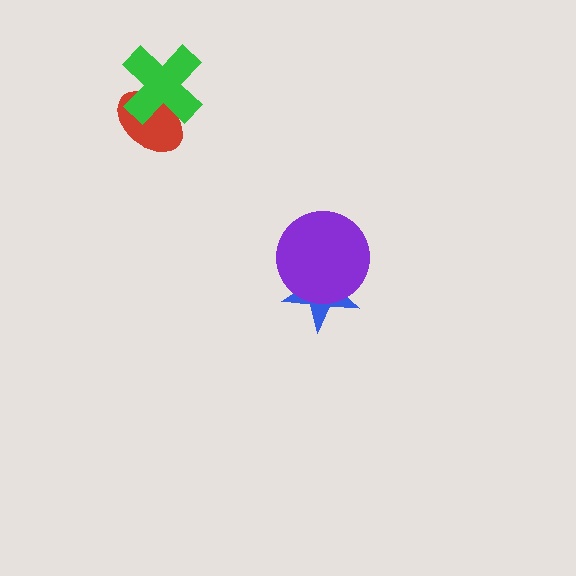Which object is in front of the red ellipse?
The green cross is in front of the red ellipse.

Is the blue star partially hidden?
Yes, it is partially covered by another shape.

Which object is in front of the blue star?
The purple circle is in front of the blue star.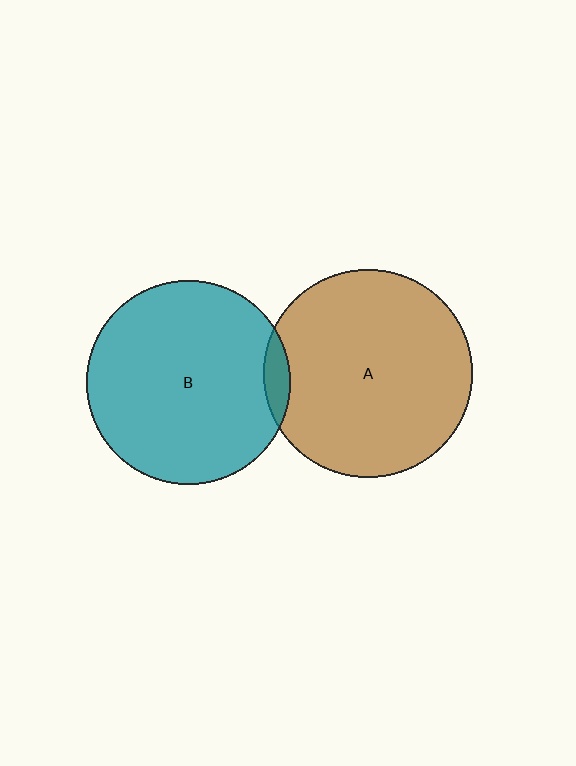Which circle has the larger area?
Circle A (brown).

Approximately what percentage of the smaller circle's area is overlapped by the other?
Approximately 5%.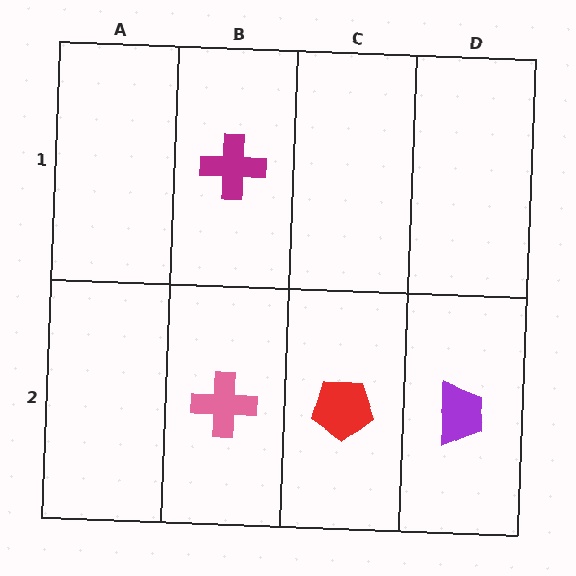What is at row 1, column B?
A magenta cross.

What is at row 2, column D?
A purple trapezoid.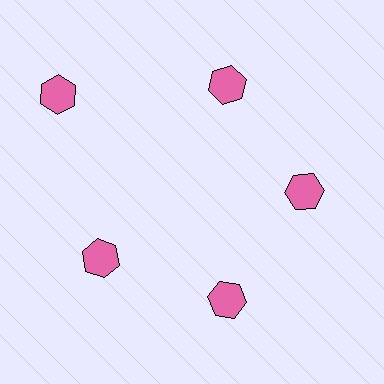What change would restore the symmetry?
The symmetry would be restored by moving it inward, back onto the ring so that all 5 hexagons sit at equal angles and equal distance from the center.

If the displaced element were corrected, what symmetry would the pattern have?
It would have 5-fold rotational symmetry — the pattern would map onto itself every 72 degrees.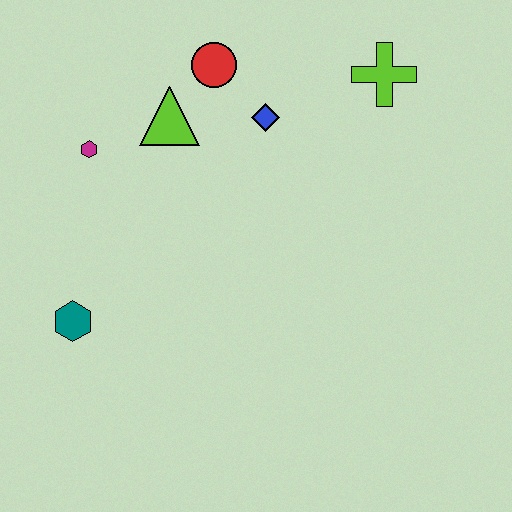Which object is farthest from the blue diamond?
The teal hexagon is farthest from the blue diamond.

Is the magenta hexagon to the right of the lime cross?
No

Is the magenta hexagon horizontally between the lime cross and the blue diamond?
No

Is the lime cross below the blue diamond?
No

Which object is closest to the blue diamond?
The red circle is closest to the blue diamond.